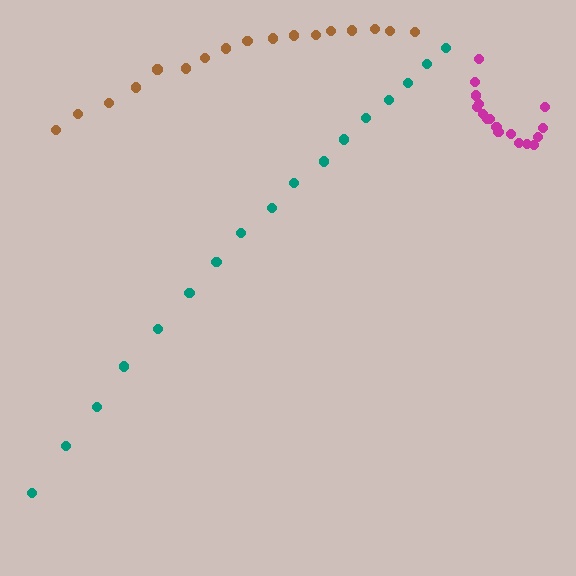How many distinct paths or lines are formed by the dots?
There are 3 distinct paths.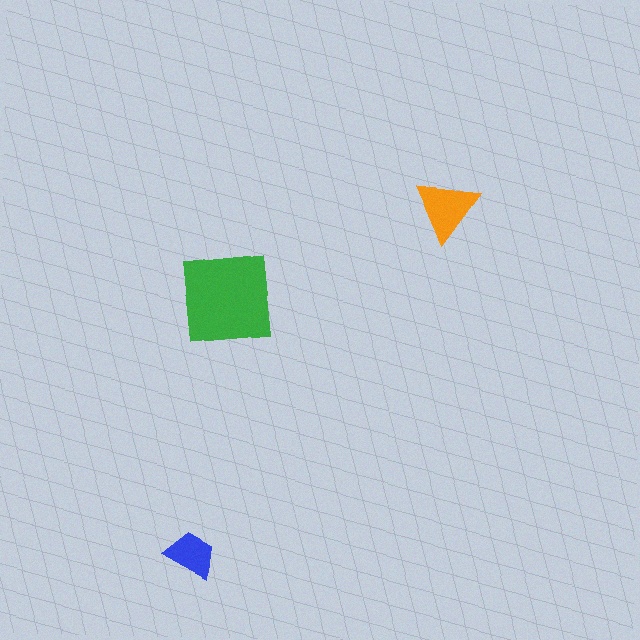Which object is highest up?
The orange triangle is topmost.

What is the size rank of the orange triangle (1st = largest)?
2nd.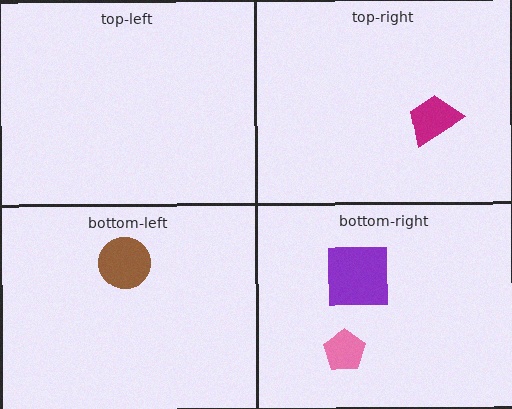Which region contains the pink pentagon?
The bottom-right region.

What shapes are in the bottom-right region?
The pink pentagon, the purple square.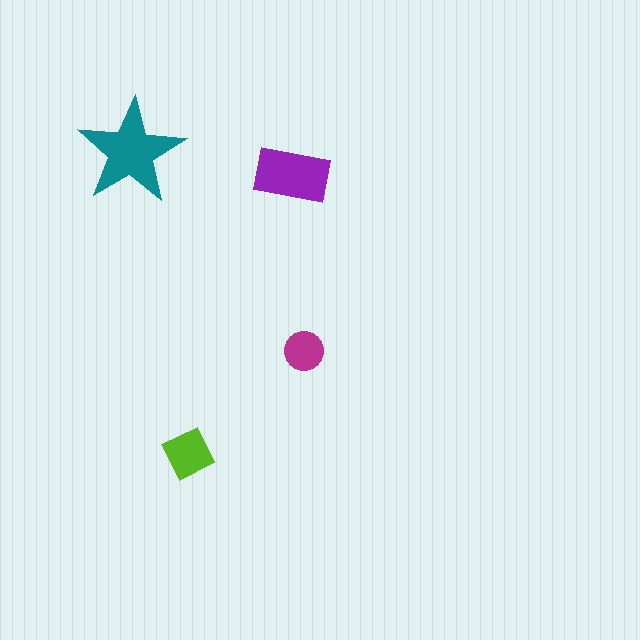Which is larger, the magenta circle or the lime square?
The lime square.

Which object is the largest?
The teal star.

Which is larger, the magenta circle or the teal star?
The teal star.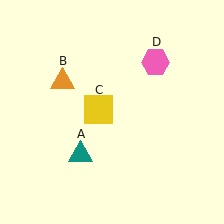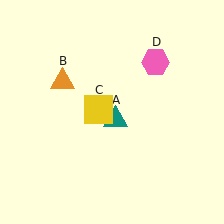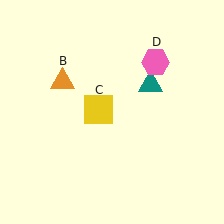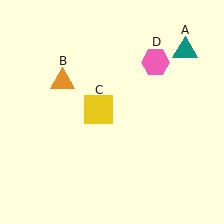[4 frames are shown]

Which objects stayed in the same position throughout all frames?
Orange triangle (object B) and yellow square (object C) and pink hexagon (object D) remained stationary.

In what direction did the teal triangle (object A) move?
The teal triangle (object A) moved up and to the right.